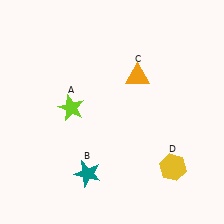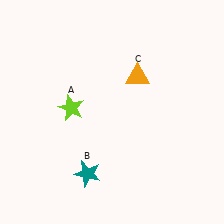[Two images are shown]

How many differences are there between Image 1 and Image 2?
There is 1 difference between the two images.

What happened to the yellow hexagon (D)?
The yellow hexagon (D) was removed in Image 2. It was in the bottom-right area of Image 1.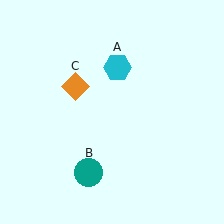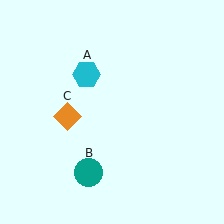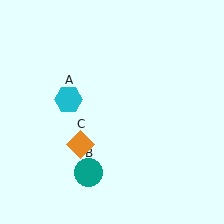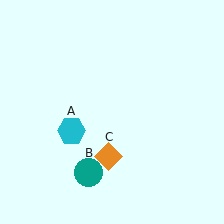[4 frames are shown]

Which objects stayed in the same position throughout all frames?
Teal circle (object B) remained stationary.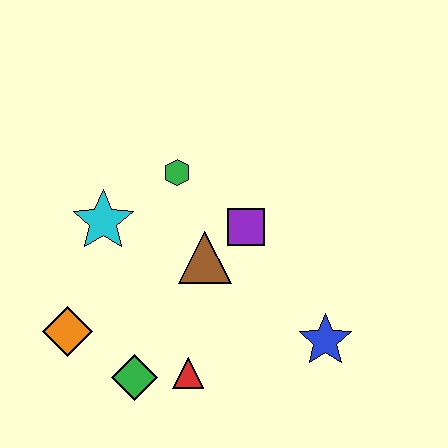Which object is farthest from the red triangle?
The green hexagon is farthest from the red triangle.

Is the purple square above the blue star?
Yes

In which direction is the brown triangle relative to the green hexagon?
The brown triangle is below the green hexagon.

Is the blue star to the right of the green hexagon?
Yes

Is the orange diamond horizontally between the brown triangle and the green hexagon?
No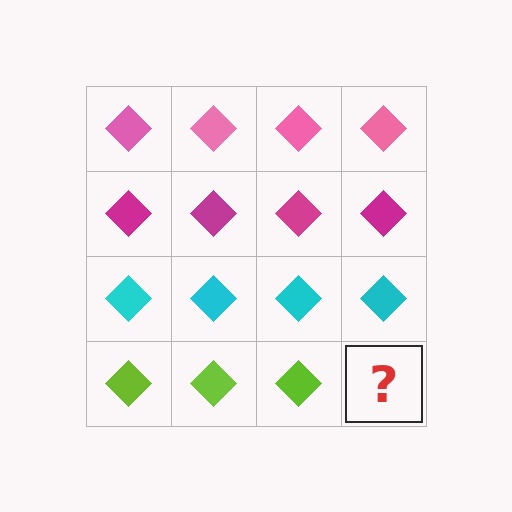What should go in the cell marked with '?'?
The missing cell should contain a lime diamond.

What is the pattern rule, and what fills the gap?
The rule is that each row has a consistent color. The gap should be filled with a lime diamond.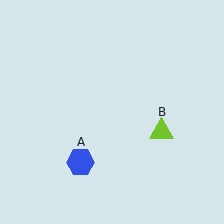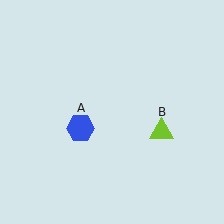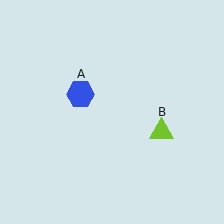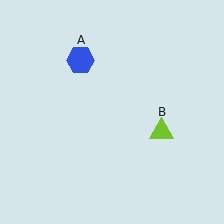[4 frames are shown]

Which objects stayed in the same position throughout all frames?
Lime triangle (object B) remained stationary.